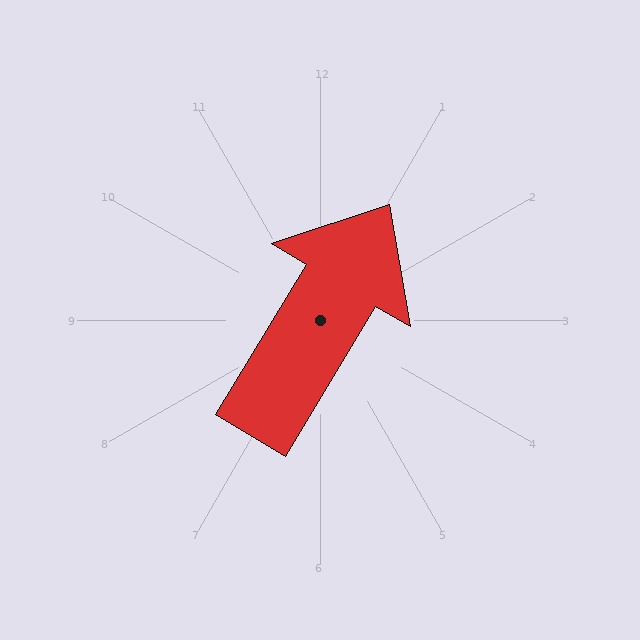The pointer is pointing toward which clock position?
Roughly 1 o'clock.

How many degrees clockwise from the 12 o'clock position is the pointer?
Approximately 31 degrees.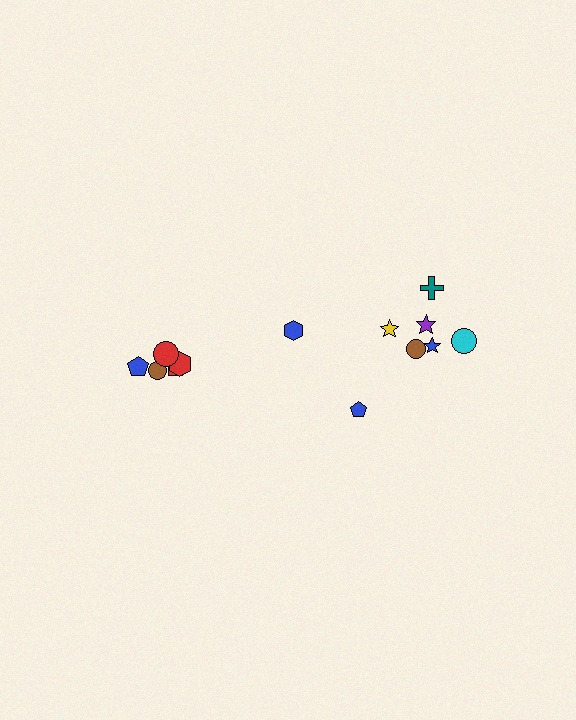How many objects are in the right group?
There are 8 objects.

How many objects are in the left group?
There are 5 objects.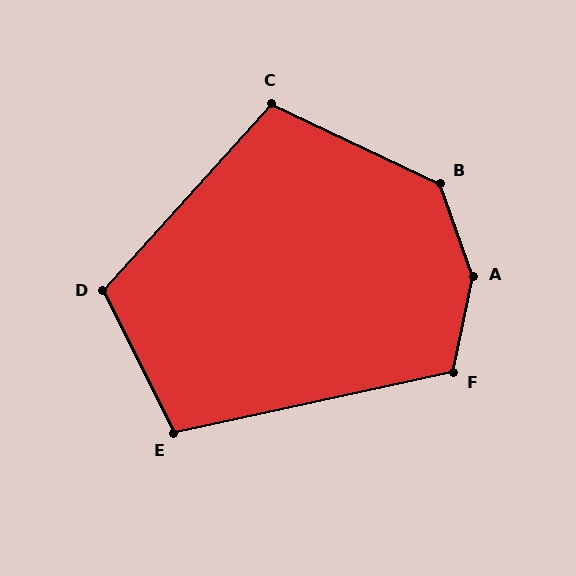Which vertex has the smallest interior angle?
E, at approximately 104 degrees.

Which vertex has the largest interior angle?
A, at approximately 149 degrees.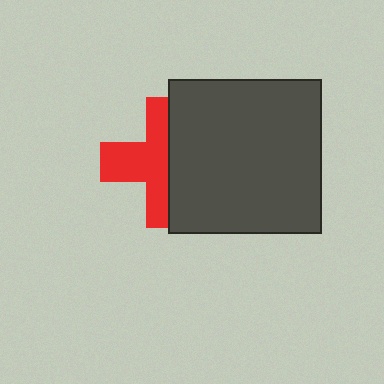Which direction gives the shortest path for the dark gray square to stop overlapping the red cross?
Moving right gives the shortest separation.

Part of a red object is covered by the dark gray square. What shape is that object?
It is a cross.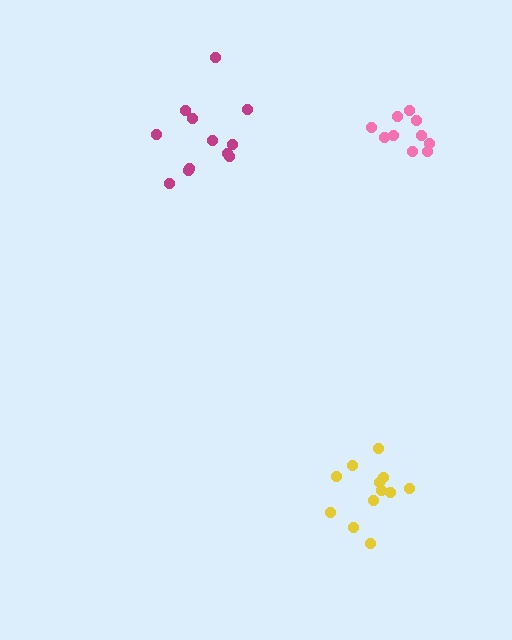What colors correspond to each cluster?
The clusters are colored: yellow, magenta, pink.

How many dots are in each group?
Group 1: 12 dots, Group 2: 12 dots, Group 3: 10 dots (34 total).